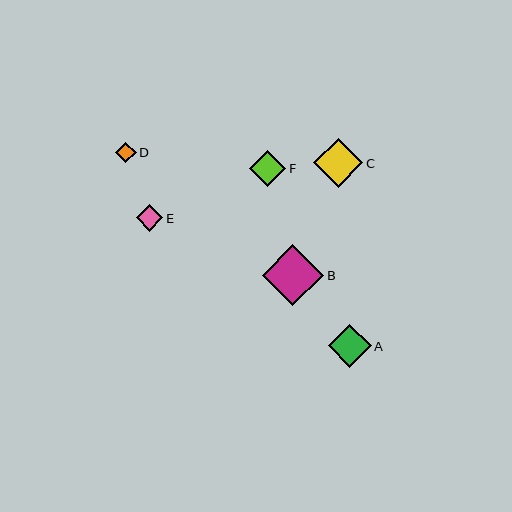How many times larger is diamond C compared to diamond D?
Diamond C is approximately 2.4 times the size of diamond D.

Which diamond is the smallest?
Diamond D is the smallest with a size of approximately 20 pixels.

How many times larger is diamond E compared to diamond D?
Diamond E is approximately 1.3 times the size of diamond D.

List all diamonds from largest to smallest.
From largest to smallest: B, C, A, F, E, D.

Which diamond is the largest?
Diamond B is the largest with a size of approximately 61 pixels.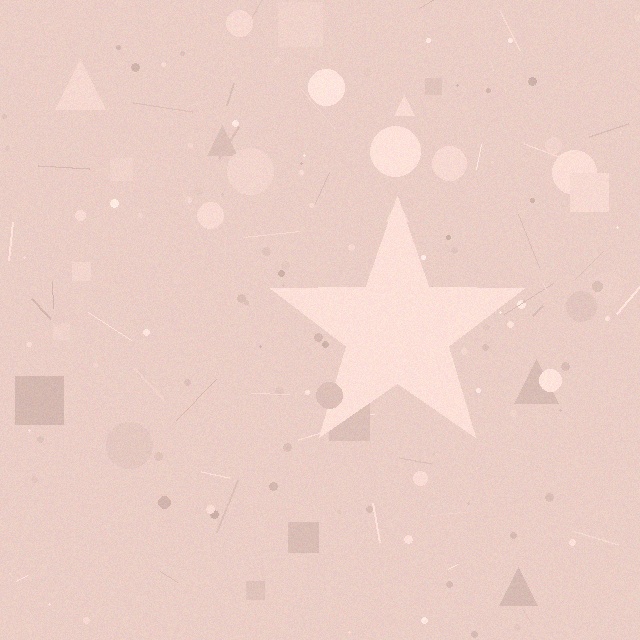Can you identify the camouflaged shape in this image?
The camouflaged shape is a star.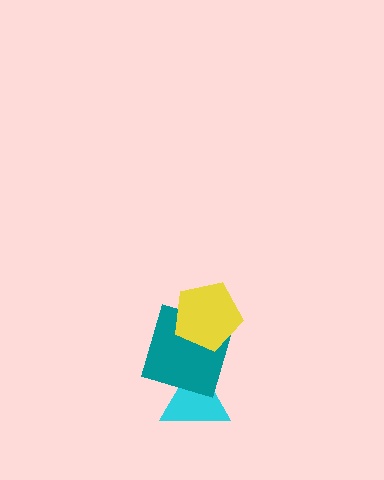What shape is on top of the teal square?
The yellow pentagon is on top of the teal square.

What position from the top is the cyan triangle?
The cyan triangle is 3rd from the top.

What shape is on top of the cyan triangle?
The teal square is on top of the cyan triangle.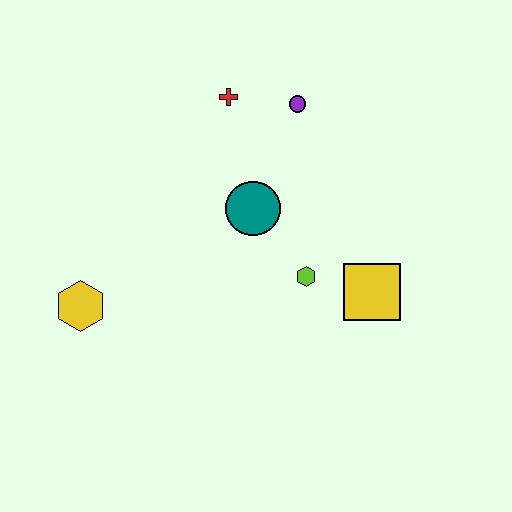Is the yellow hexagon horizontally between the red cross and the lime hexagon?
No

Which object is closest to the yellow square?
The lime hexagon is closest to the yellow square.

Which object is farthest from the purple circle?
The yellow hexagon is farthest from the purple circle.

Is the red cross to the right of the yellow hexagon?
Yes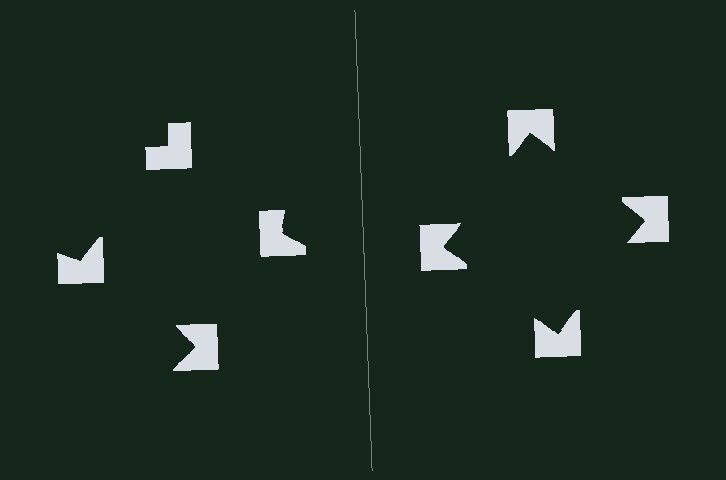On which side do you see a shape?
An illusory square appears on the right side. On the left side the wedge cuts are rotated, so no coherent shape forms.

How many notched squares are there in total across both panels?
8 — 4 on each side.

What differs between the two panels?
The notched squares are positioned identically on both sides; only the wedge orientations differ. On the right they align to a square; on the left they are misaligned.